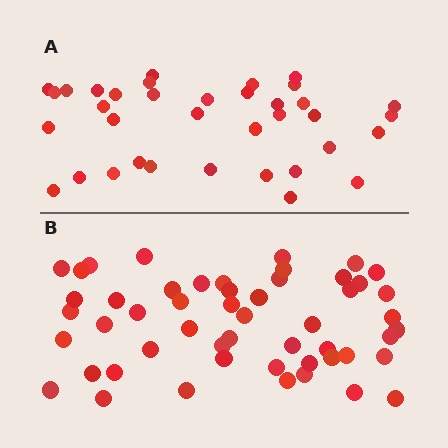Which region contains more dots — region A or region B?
Region B (the bottom region) has more dots.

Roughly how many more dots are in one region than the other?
Region B has approximately 15 more dots than region A.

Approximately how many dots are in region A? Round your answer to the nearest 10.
About 40 dots. (The exact count is 36, which rounds to 40.)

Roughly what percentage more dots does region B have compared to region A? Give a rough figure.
About 45% more.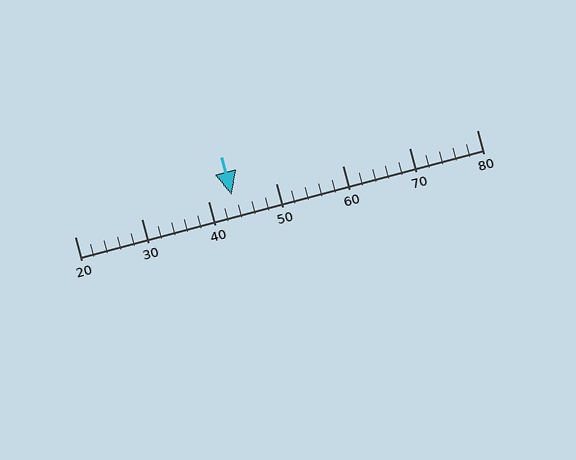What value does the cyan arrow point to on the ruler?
The cyan arrow points to approximately 43.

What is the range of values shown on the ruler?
The ruler shows values from 20 to 80.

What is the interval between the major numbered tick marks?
The major tick marks are spaced 10 units apart.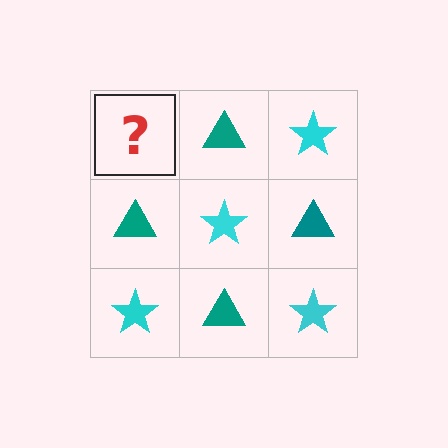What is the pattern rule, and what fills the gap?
The rule is that it alternates cyan star and teal triangle in a checkerboard pattern. The gap should be filled with a cyan star.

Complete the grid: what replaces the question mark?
The question mark should be replaced with a cyan star.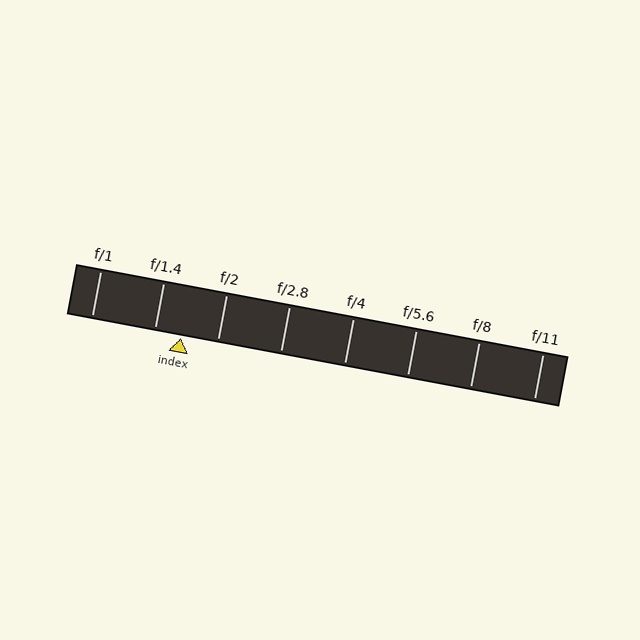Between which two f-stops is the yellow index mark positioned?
The index mark is between f/1.4 and f/2.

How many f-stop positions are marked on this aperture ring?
There are 8 f-stop positions marked.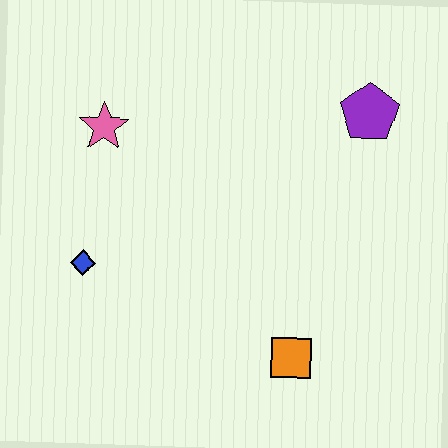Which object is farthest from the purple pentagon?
The blue diamond is farthest from the purple pentagon.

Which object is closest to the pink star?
The blue diamond is closest to the pink star.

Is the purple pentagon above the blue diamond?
Yes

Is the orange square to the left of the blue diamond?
No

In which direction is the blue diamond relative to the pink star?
The blue diamond is below the pink star.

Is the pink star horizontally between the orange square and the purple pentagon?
No